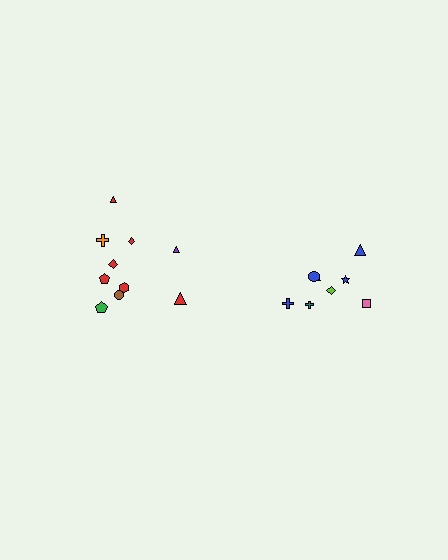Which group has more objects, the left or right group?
The left group.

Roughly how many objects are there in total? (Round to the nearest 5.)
Roughly 20 objects in total.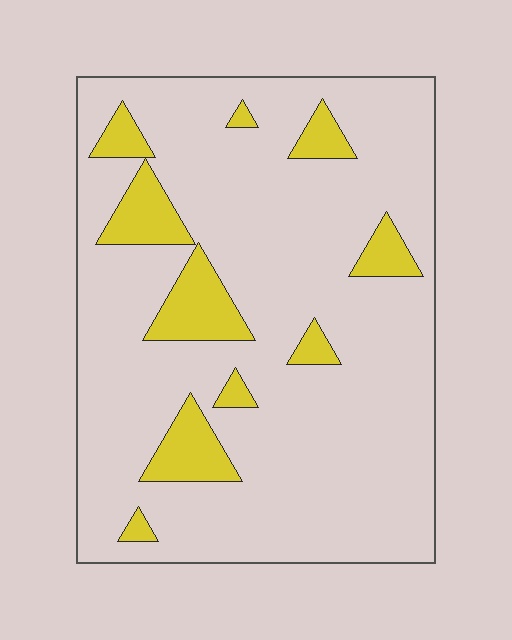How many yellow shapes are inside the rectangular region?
10.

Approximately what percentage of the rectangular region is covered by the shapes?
Approximately 15%.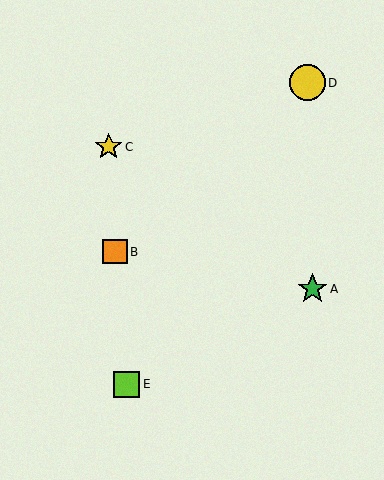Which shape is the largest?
The yellow circle (labeled D) is the largest.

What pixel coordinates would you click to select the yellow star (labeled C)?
Click at (109, 147) to select the yellow star C.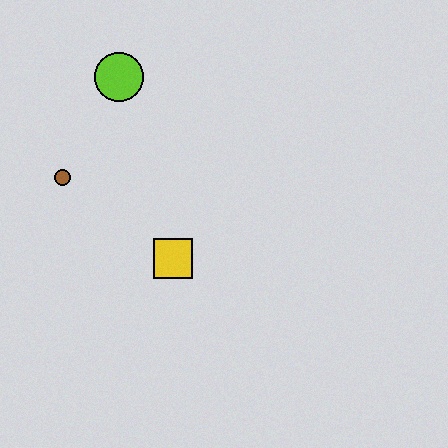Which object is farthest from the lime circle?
The yellow square is farthest from the lime circle.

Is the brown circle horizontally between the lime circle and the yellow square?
No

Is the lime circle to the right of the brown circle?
Yes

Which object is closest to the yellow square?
The brown circle is closest to the yellow square.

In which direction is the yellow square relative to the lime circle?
The yellow square is below the lime circle.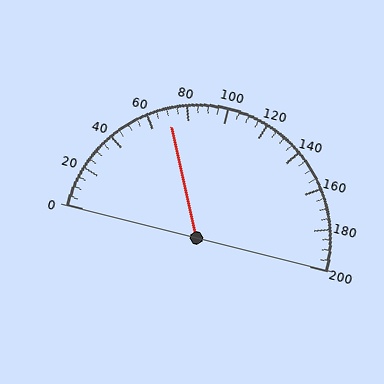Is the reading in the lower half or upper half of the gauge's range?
The reading is in the lower half of the range (0 to 200).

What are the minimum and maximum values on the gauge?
The gauge ranges from 0 to 200.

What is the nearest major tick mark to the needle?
The nearest major tick mark is 80.